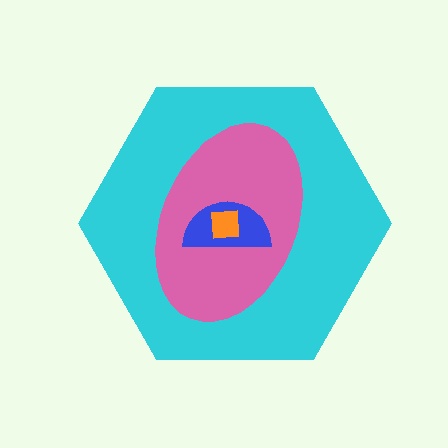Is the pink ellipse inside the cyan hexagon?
Yes.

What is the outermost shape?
The cyan hexagon.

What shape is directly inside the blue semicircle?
The orange square.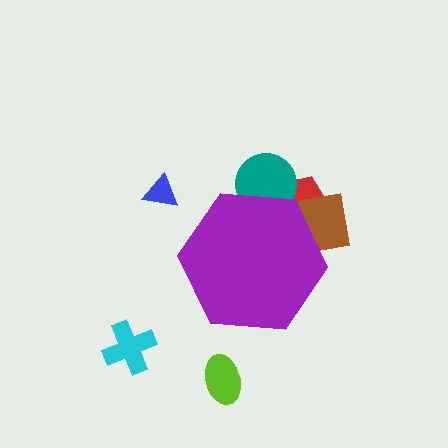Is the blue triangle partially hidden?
No, the blue triangle is fully visible.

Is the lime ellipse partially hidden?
No, the lime ellipse is fully visible.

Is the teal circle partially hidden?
Yes, the teal circle is partially hidden behind the purple hexagon.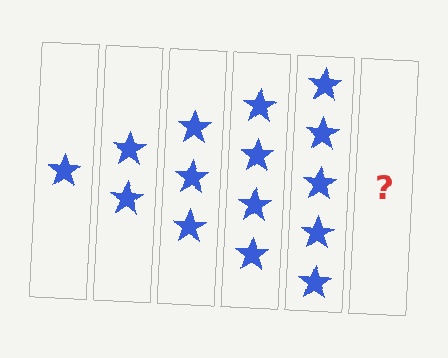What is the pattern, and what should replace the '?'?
The pattern is that each step adds one more star. The '?' should be 6 stars.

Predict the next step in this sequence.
The next step is 6 stars.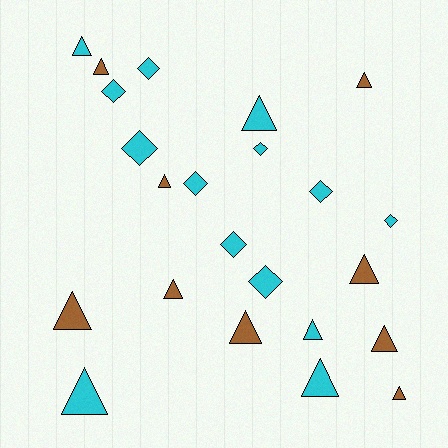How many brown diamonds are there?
There are no brown diamonds.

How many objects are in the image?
There are 23 objects.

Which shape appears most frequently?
Triangle, with 14 objects.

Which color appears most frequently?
Cyan, with 14 objects.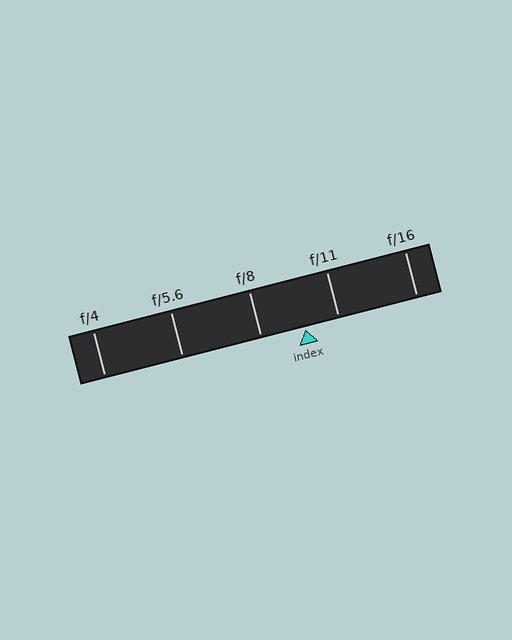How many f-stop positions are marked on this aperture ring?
There are 5 f-stop positions marked.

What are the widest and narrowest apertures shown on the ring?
The widest aperture shown is f/4 and the narrowest is f/16.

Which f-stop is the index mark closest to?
The index mark is closest to f/11.